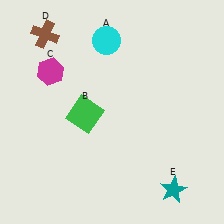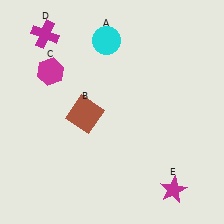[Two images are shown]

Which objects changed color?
B changed from green to brown. D changed from brown to magenta. E changed from teal to magenta.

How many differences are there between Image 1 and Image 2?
There are 3 differences between the two images.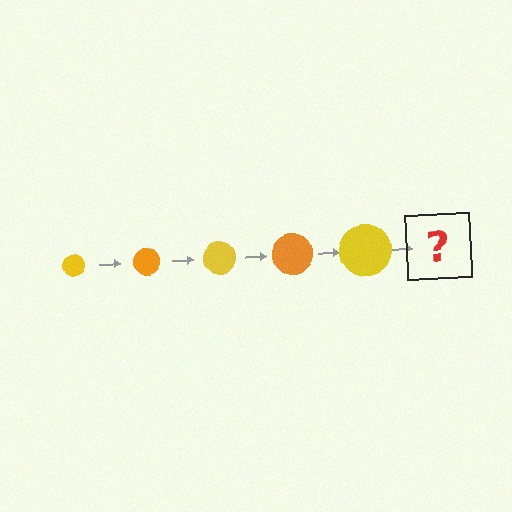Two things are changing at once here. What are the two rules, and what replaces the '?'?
The two rules are that the circle grows larger each step and the color cycles through yellow and orange. The '?' should be an orange circle, larger than the previous one.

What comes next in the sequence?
The next element should be an orange circle, larger than the previous one.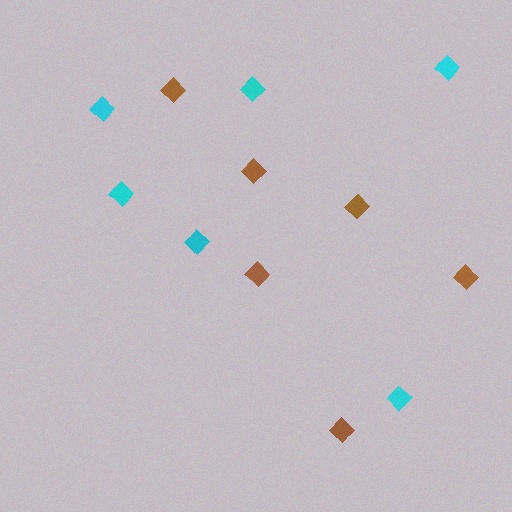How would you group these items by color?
There are 2 groups: one group of cyan diamonds (6) and one group of brown diamonds (6).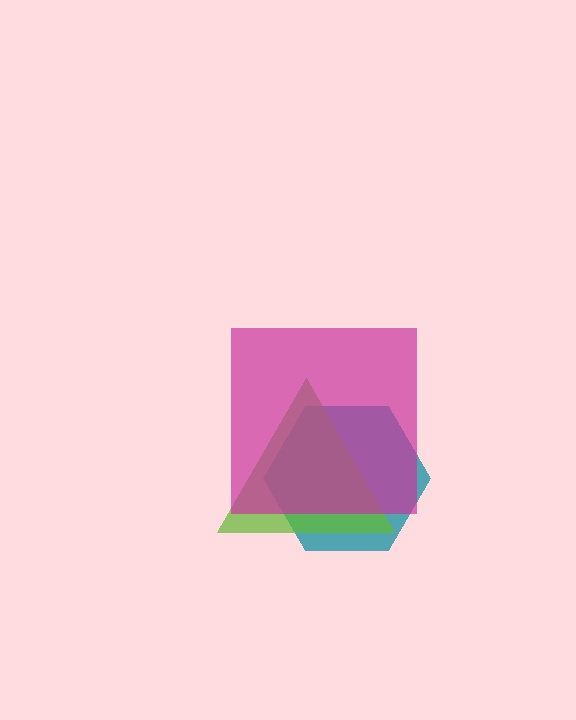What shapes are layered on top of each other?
The layered shapes are: a teal hexagon, a lime triangle, a magenta square.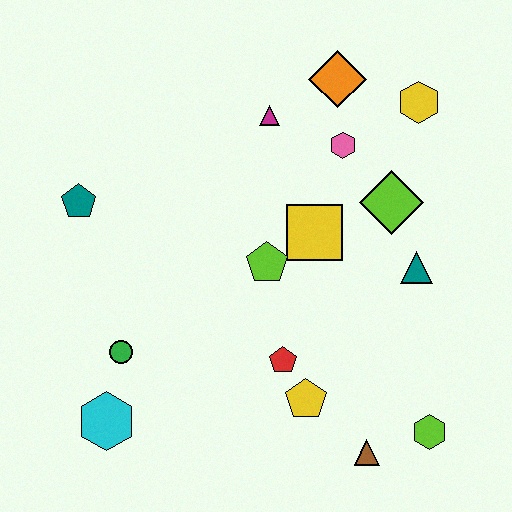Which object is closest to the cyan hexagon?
The green circle is closest to the cyan hexagon.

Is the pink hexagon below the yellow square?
No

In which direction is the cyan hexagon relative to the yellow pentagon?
The cyan hexagon is to the left of the yellow pentagon.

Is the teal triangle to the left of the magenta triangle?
No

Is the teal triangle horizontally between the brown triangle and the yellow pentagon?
No